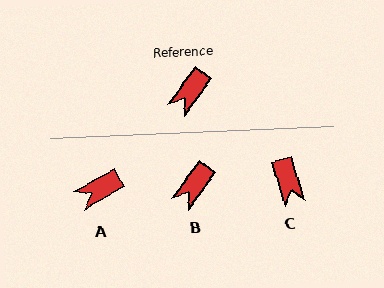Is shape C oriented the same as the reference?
No, it is off by about 53 degrees.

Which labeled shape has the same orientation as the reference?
B.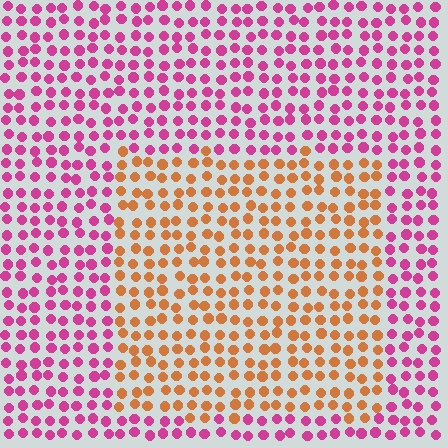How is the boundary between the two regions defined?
The boundary is defined purely by a slight shift in hue (about 61 degrees). Spacing, size, and orientation are identical on both sides.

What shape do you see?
I see a rectangle.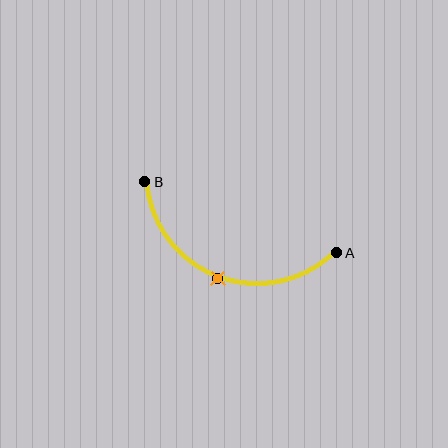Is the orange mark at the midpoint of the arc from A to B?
Yes. The orange mark lies on the arc at equal arc-length from both A and B — it is the arc midpoint.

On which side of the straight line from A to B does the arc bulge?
The arc bulges below the straight line connecting A and B.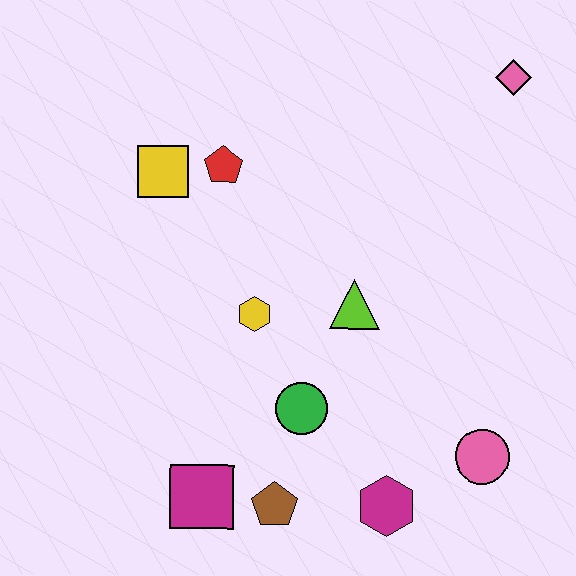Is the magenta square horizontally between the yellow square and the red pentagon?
Yes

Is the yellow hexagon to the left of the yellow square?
No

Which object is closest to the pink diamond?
The lime triangle is closest to the pink diamond.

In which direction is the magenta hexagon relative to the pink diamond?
The magenta hexagon is below the pink diamond.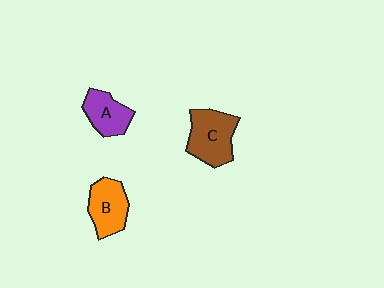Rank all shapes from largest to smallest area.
From largest to smallest: C (brown), B (orange), A (purple).